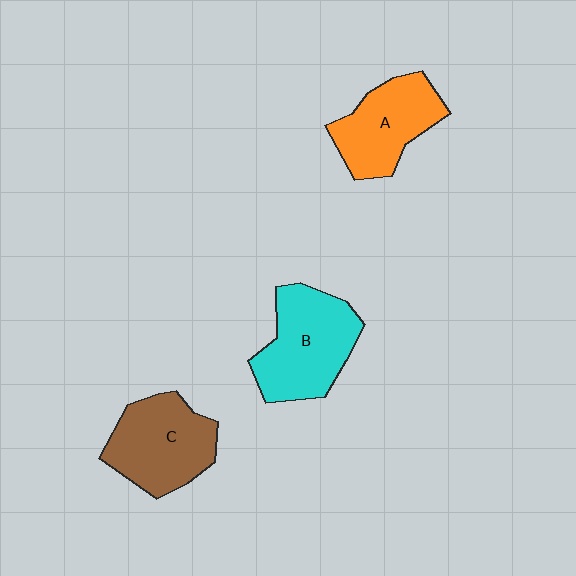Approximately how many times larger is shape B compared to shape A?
Approximately 1.2 times.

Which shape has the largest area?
Shape B (cyan).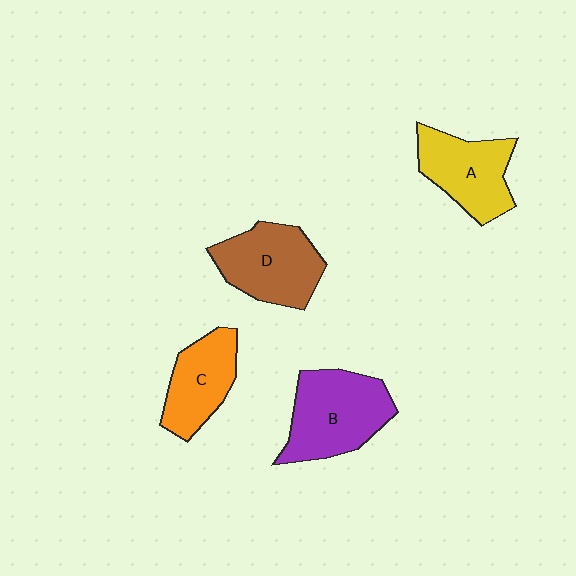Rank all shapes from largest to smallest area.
From largest to smallest: B (purple), D (brown), A (yellow), C (orange).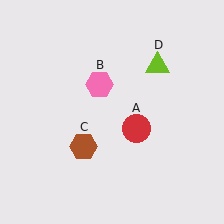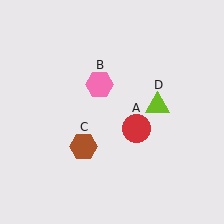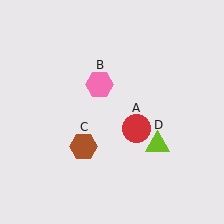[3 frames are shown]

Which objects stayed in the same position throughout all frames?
Red circle (object A) and pink hexagon (object B) and brown hexagon (object C) remained stationary.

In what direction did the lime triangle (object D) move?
The lime triangle (object D) moved down.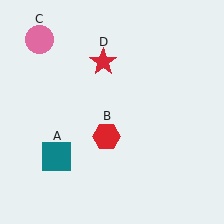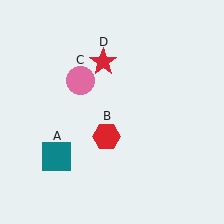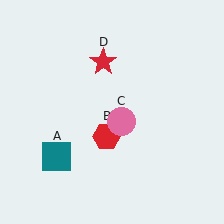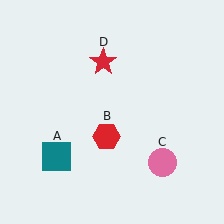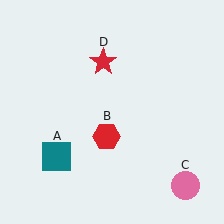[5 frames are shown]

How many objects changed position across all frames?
1 object changed position: pink circle (object C).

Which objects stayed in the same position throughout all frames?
Teal square (object A) and red hexagon (object B) and red star (object D) remained stationary.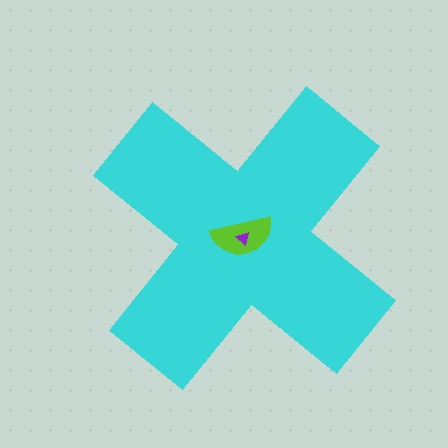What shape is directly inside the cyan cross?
The lime semicircle.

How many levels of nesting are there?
3.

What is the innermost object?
The purple triangle.